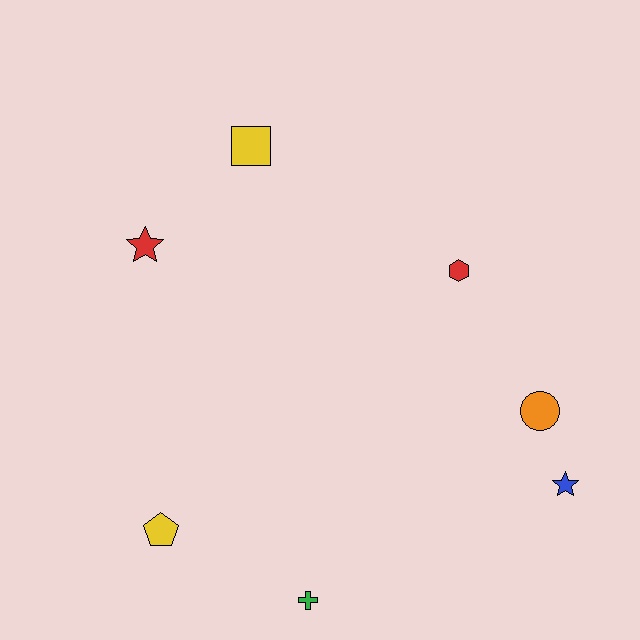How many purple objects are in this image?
There are no purple objects.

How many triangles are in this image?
There are no triangles.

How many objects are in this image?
There are 7 objects.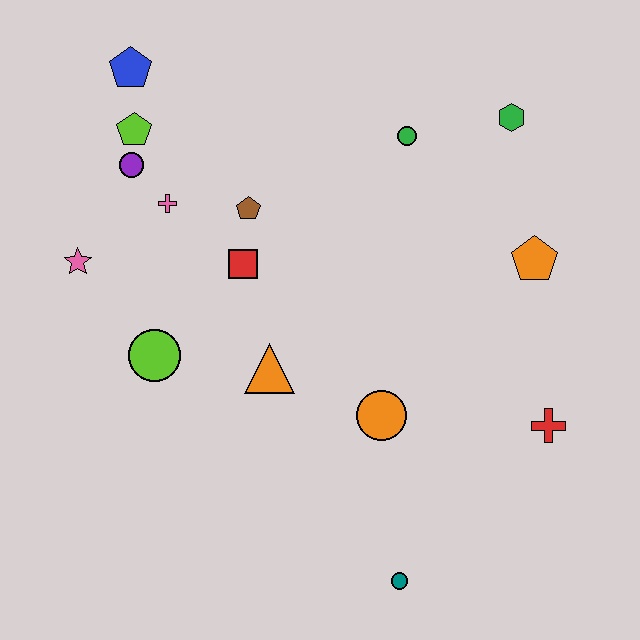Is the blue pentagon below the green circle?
No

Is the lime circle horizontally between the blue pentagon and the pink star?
No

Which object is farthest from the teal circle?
The blue pentagon is farthest from the teal circle.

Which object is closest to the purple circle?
The lime pentagon is closest to the purple circle.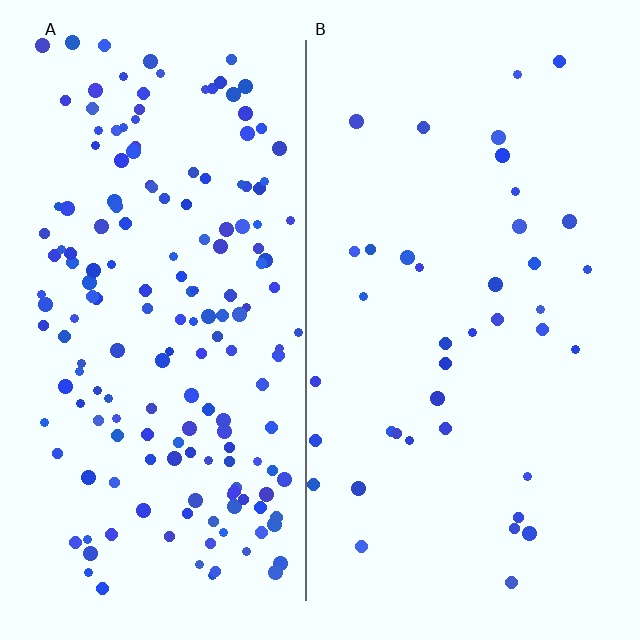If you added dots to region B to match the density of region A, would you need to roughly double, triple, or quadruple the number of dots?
Approximately quadruple.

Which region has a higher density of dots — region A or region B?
A (the left).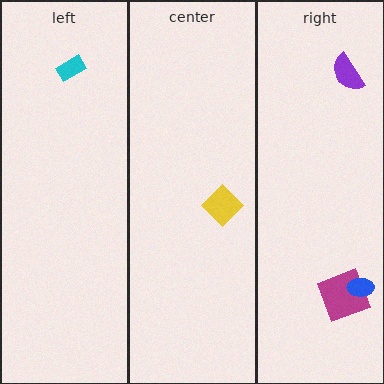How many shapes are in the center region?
1.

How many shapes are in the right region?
3.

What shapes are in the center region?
The yellow diamond.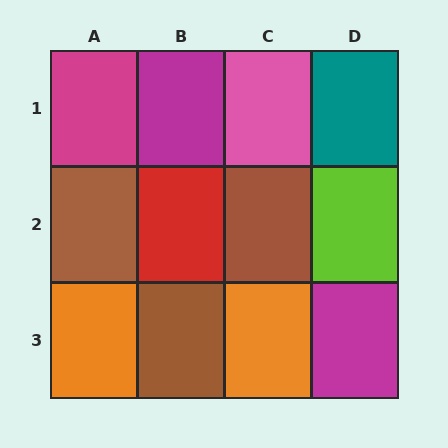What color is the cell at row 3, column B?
Brown.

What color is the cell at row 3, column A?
Orange.